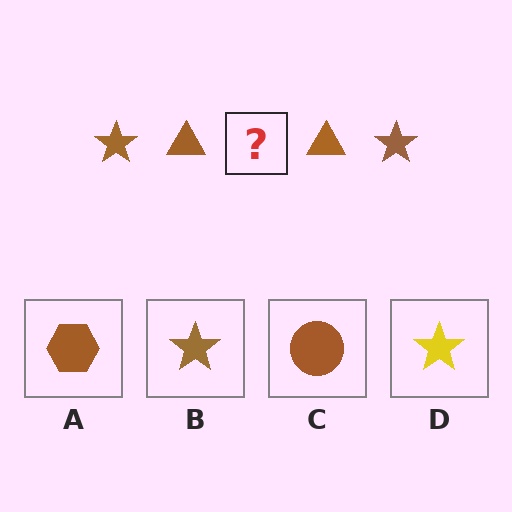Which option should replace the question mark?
Option B.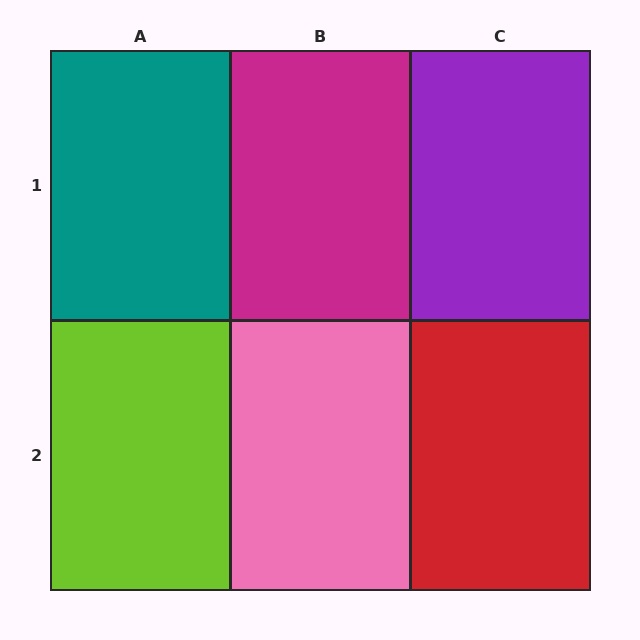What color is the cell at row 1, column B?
Magenta.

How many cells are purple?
1 cell is purple.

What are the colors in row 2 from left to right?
Lime, pink, red.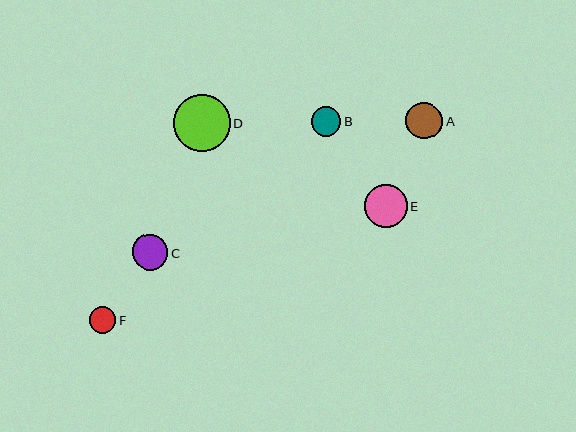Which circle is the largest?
Circle D is the largest with a size of approximately 57 pixels.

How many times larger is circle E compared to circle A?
Circle E is approximately 1.2 times the size of circle A.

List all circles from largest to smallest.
From largest to smallest: D, E, A, C, B, F.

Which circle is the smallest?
Circle F is the smallest with a size of approximately 27 pixels.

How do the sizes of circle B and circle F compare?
Circle B and circle F are approximately the same size.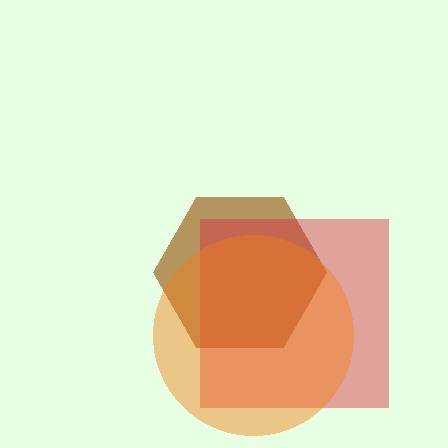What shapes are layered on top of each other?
The layered shapes are: a brown hexagon, a red square, an orange circle.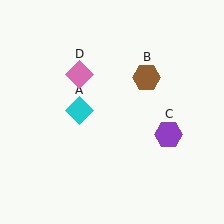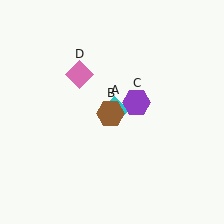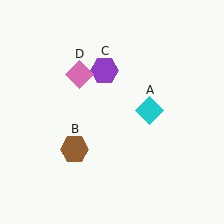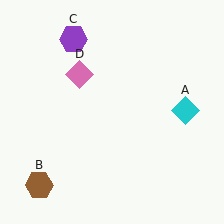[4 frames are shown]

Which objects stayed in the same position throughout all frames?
Pink diamond (object D) remained stationary.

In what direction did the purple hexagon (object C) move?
The purple hexagon (object C) moved up and to the left.